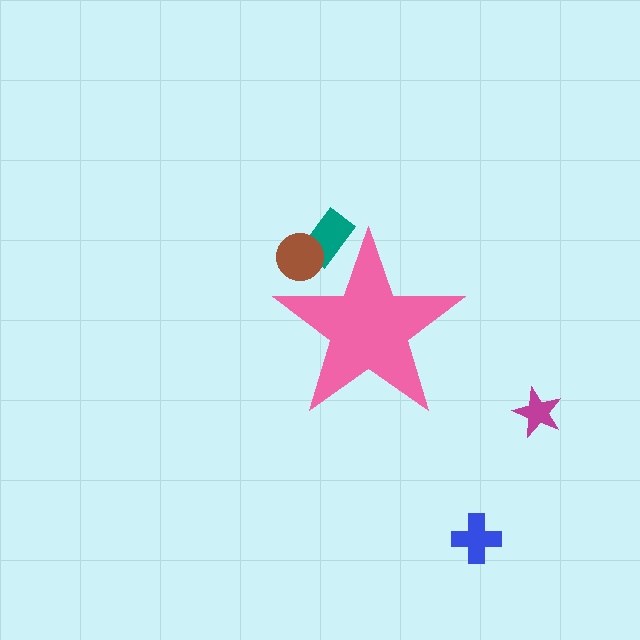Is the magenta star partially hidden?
No, the magenta star is fully visible.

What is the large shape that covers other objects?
A pink star.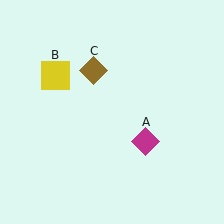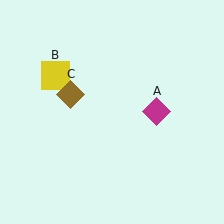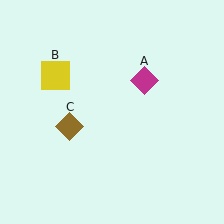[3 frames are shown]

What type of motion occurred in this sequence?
The magenta diamond (object A), brown diamond (object C) rotated counterclockwise around the center of the scene.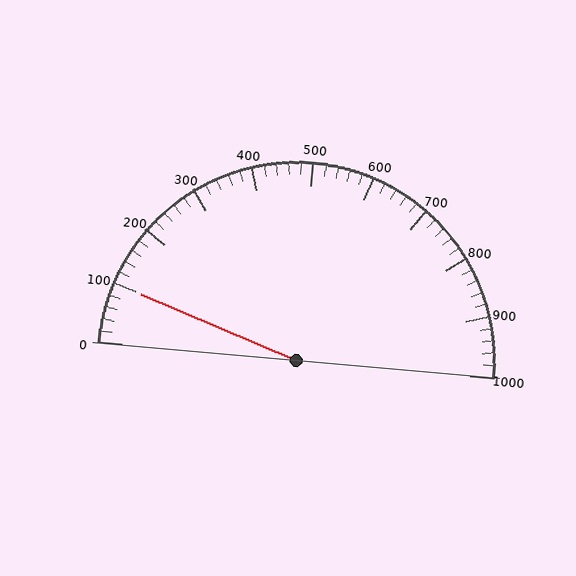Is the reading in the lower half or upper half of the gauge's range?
The reading is in the lower half of the range (0 to 1000).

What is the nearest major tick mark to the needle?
The nearest major tick mark is 100.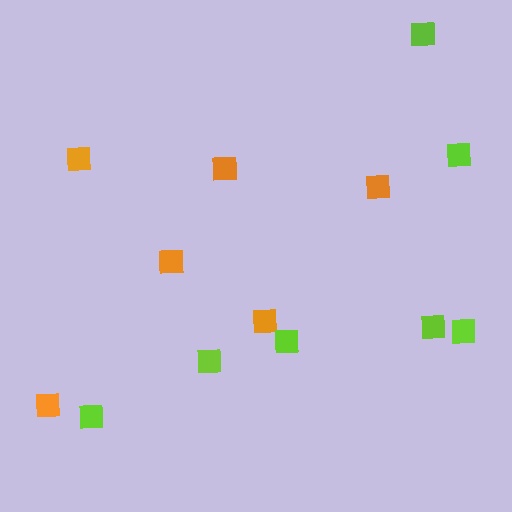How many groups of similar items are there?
There are 2 groups: one group of orange squares (6) and one group of lime squares (7).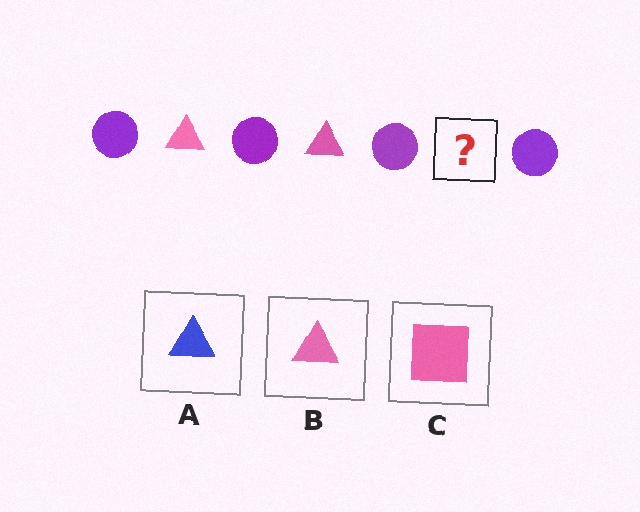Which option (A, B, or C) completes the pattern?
B.